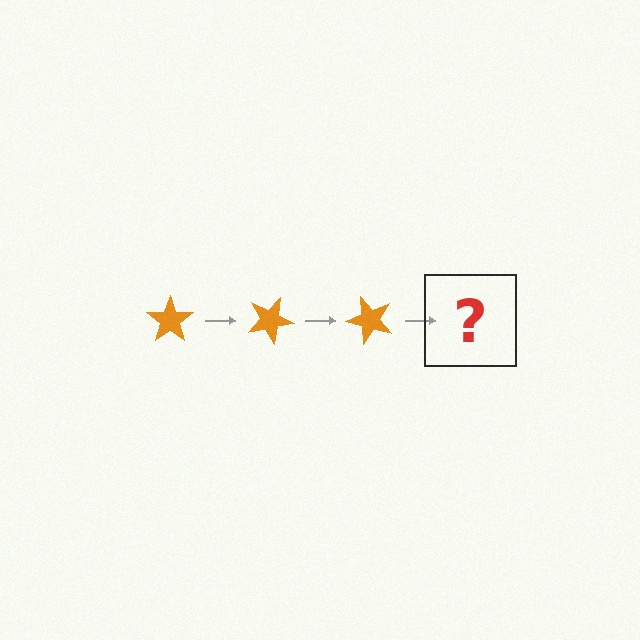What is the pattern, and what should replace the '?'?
The pattern is that the star rotates 25 degrees each step. The '?' should be an orange star rotated 75 degrees.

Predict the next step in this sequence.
The next step is an orange star rotated 75 degrees.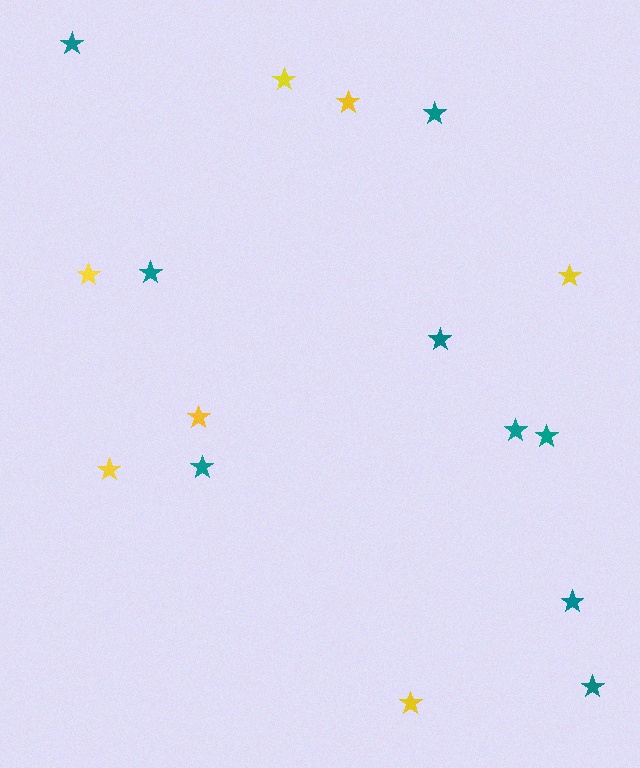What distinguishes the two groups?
There are 2 groups: one group of yellow stars (7) and one group of teal stars (9).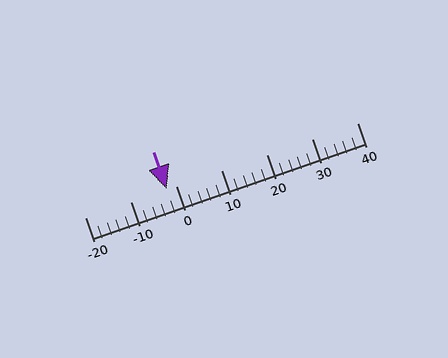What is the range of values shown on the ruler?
The ruler shows values from -20 to 40.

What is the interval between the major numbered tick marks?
The major tick marks are spaced 10 units apart.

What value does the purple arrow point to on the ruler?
The purple arrow points to approximately -2.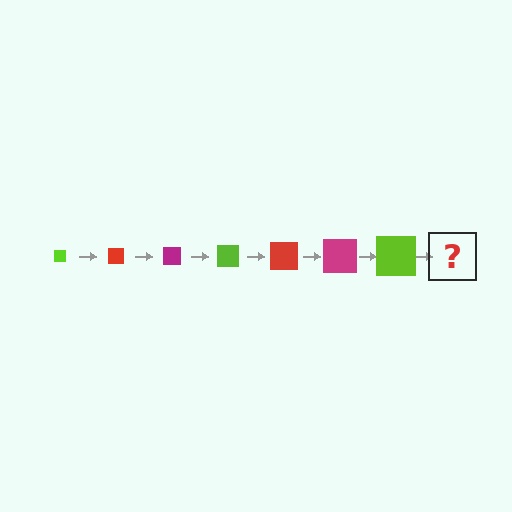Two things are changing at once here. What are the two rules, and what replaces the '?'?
The two rules are that the square grows larger each step and the color cycles through lime, red, and magenta. The '?' should be a red square, larger than the previous one.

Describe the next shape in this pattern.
It should be a red square, larger than the previous one.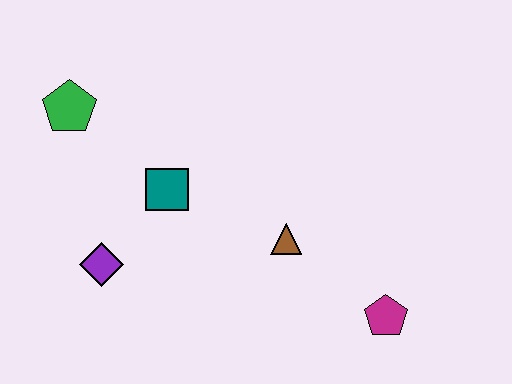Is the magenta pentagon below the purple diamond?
Yes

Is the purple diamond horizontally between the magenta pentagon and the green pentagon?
Yes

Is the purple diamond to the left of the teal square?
Yes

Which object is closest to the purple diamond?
The teal square is closest to the purple diamond.